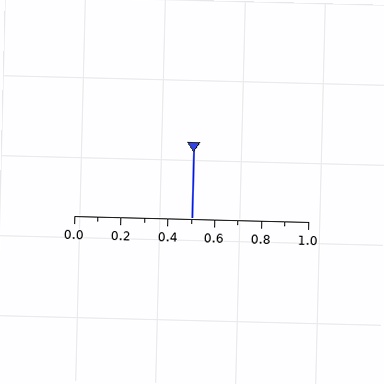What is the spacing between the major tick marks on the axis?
The major ticks are spaced 0.2 apart.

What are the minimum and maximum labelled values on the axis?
The axis runs from 0.0 to 1.0.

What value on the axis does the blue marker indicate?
The marker indicates approximately 0.5.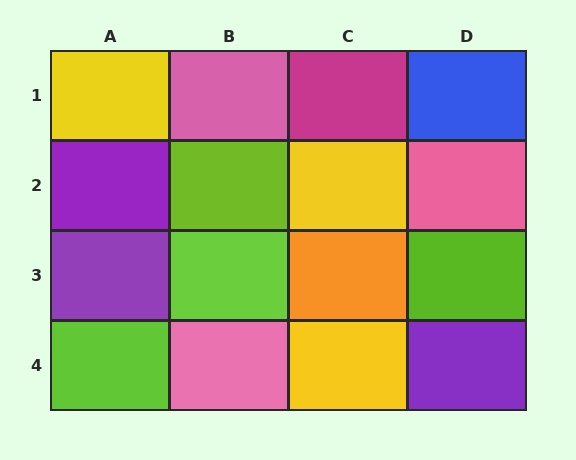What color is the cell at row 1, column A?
Yellow.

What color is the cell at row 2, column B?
Lime.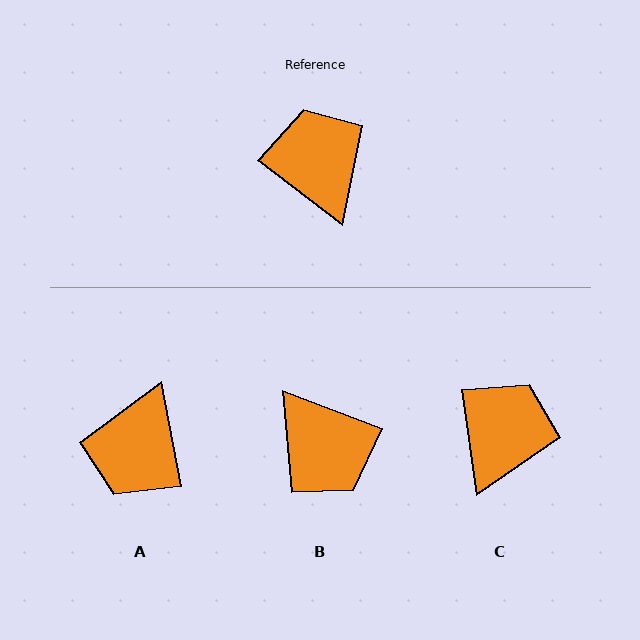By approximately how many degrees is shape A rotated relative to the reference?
Approximately 139 degrees counter-clockwise.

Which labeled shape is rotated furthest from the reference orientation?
B, about 163 degrees away.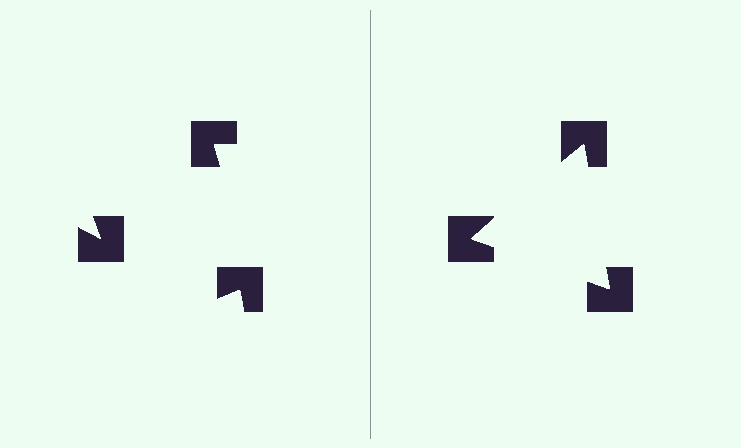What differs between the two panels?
The notched squares are positioned identically on both sides; only the wedge orientations differ. On the right they align to a triangle; on the left they are misaligned.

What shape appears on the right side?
An illusory triangle.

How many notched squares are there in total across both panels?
6 — 3 on each side.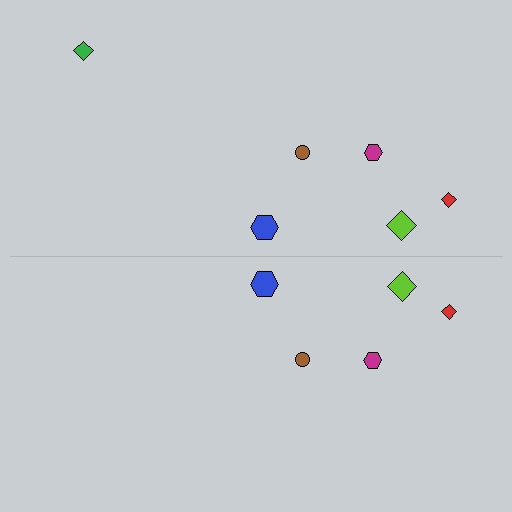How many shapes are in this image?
There are 11 shapes in this image.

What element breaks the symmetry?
A green diamond is missing from the bottom side.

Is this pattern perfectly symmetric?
No, the pattern is not perfectly symmetric. A green diamond is missing from the bottom side.